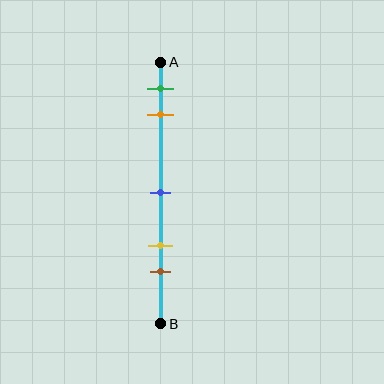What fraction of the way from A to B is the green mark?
The green mark is approximately 10% (0.1) of the way from A to B.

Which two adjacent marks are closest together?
The green and orange marks are the closest adjacent pair.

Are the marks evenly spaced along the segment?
No, the marks are not evenly spaced.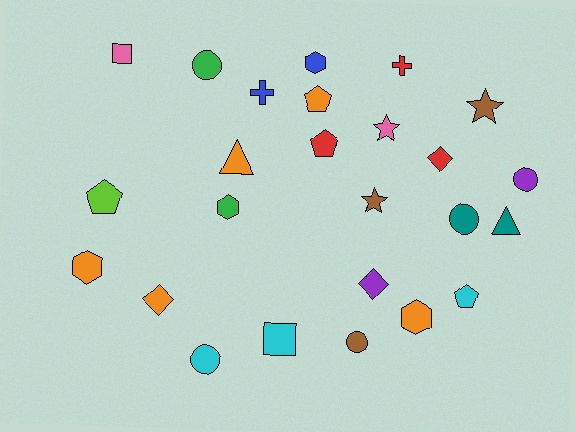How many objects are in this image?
There are 25 objects.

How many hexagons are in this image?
There are 4 hexagons.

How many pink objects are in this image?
There are 2 pink objects.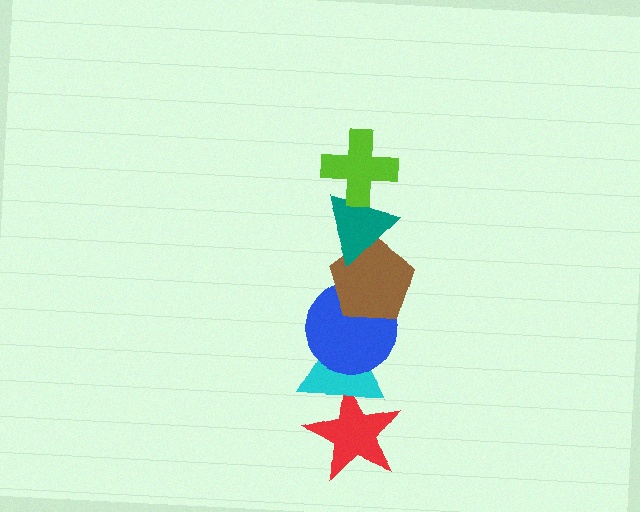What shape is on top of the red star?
The cyan triangle is on top of the red star.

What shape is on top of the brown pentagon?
The teal triangle is on top of the brown pentagon.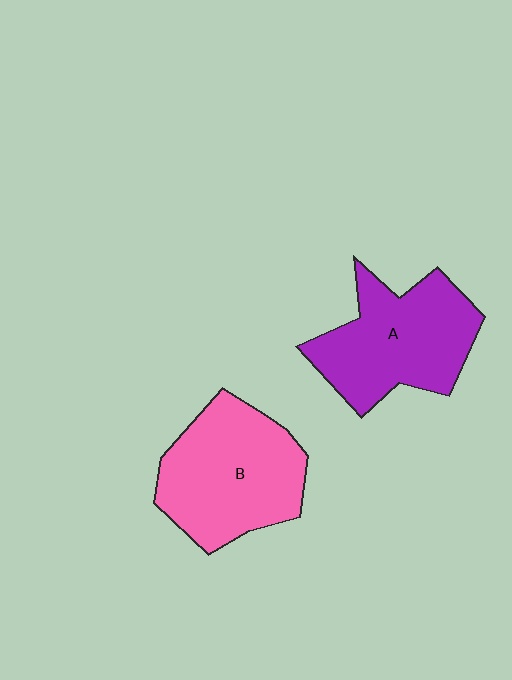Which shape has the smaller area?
Shape A (purple).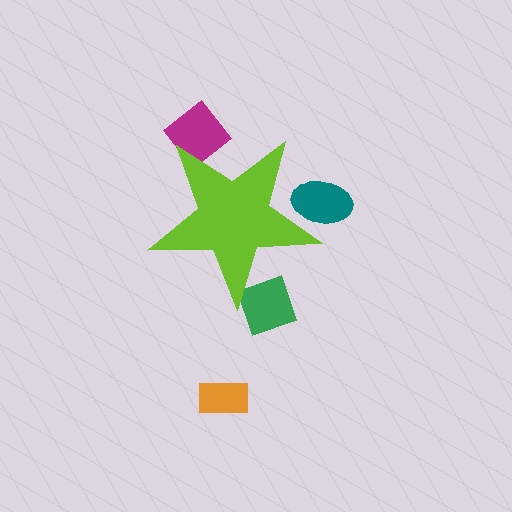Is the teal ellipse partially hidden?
Yes, the teal ellipse is partially hidden behind the lime star.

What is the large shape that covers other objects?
A lime star.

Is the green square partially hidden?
Yes, the green square is partially hidden behind the lime star.